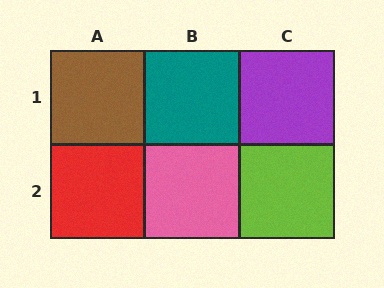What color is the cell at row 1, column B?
Teal.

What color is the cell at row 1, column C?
Purple.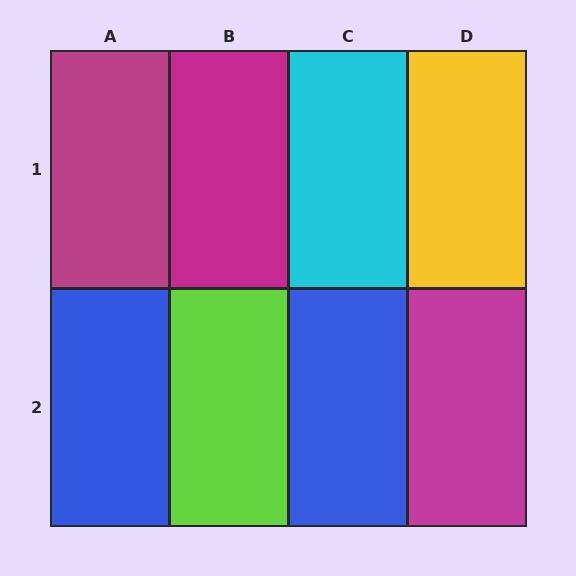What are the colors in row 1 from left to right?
Magenta, magenta, cyan, yellow.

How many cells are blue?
2 cells are blue.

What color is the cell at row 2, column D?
Magenta.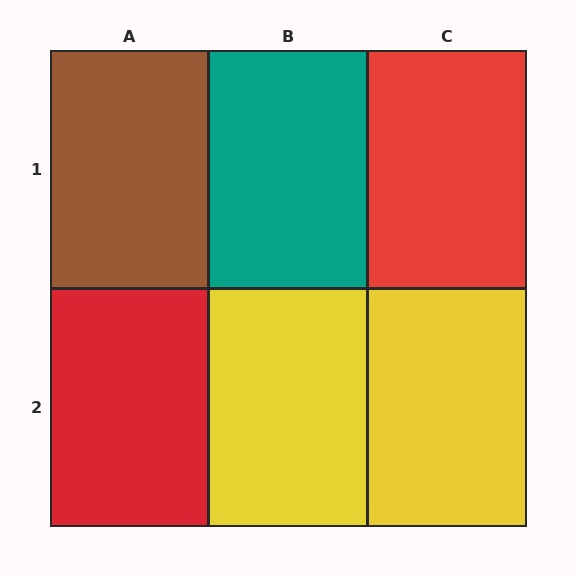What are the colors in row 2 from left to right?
Red, yellow, yellow.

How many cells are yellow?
2 cells are yellow.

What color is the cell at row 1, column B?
Teal.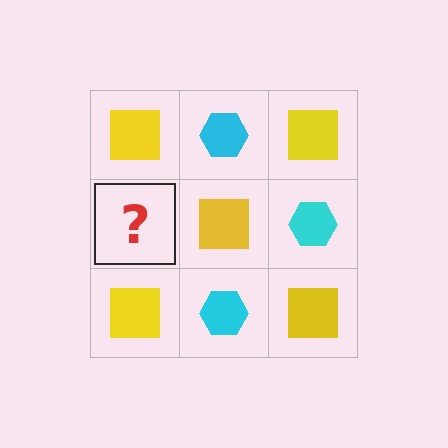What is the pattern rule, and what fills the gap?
The rule is that it alternates yellow square and cyan hexagon in a checkerboard pattern. The gap should be filled with a cyan hexagon.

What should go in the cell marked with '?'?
The missing cell should contain a cyan hexagon.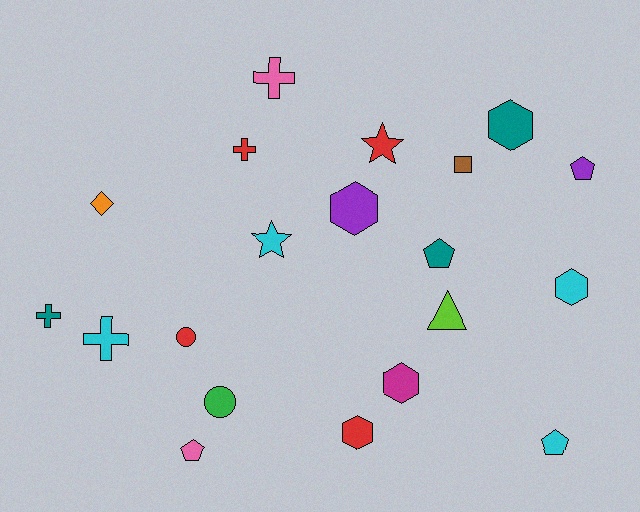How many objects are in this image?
There are 20 objects.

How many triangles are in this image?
There is 1 triangle.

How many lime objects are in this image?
There is 1 lime object.